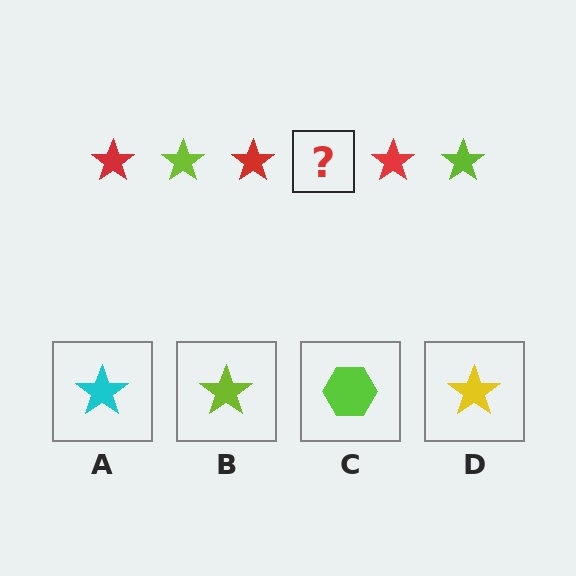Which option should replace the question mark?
Option B.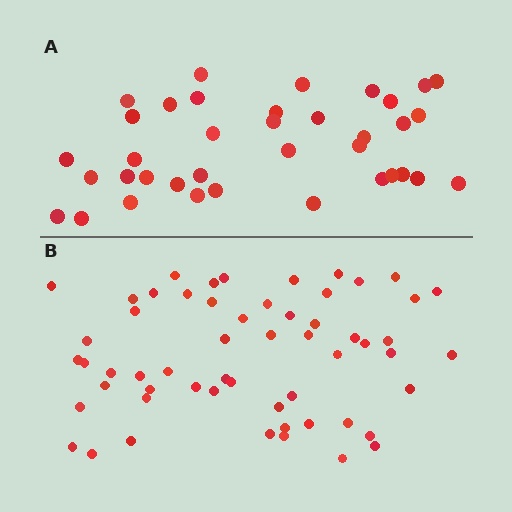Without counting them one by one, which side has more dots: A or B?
Region B (the bottom region) has more dots.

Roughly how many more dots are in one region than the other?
Region B has approximately 20 more dots than region A.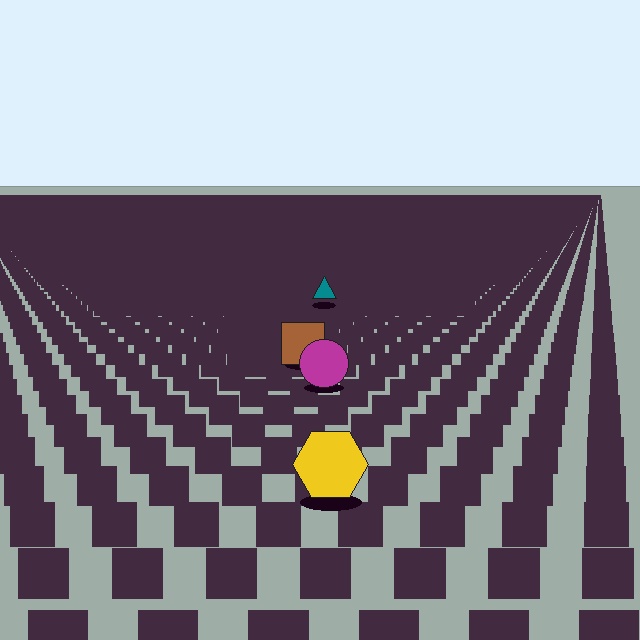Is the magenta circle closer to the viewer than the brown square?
Yes. The magenta circle is closer — you can tell from the texture gradient: the ground texture is coarser near it.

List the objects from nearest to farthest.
From nearest to farthest: the yellow hexagon, the magenta circle, the brown square, the teal triangle.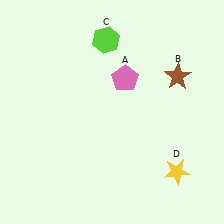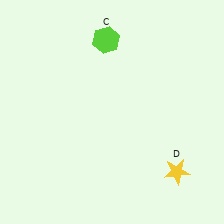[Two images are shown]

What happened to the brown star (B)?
The brown star (B) was removed in Image 2. It was in the top-right area of Image 1.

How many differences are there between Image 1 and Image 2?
There are 2 differences between the two images.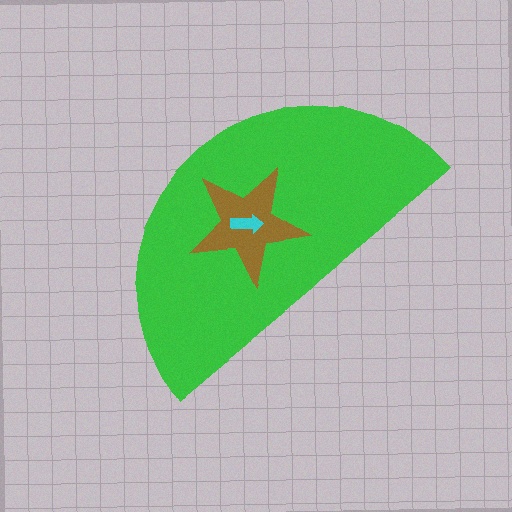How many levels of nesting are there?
3.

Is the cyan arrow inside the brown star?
Yes.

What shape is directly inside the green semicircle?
The brown star.